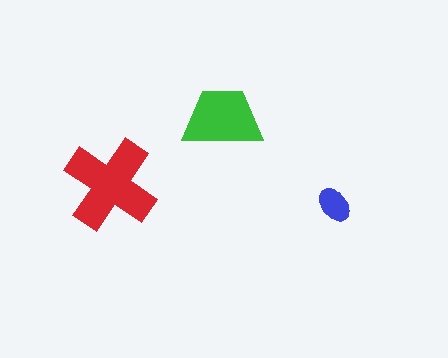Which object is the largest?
The red cross.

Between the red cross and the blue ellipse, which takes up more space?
The red cross.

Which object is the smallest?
The blue ellipse.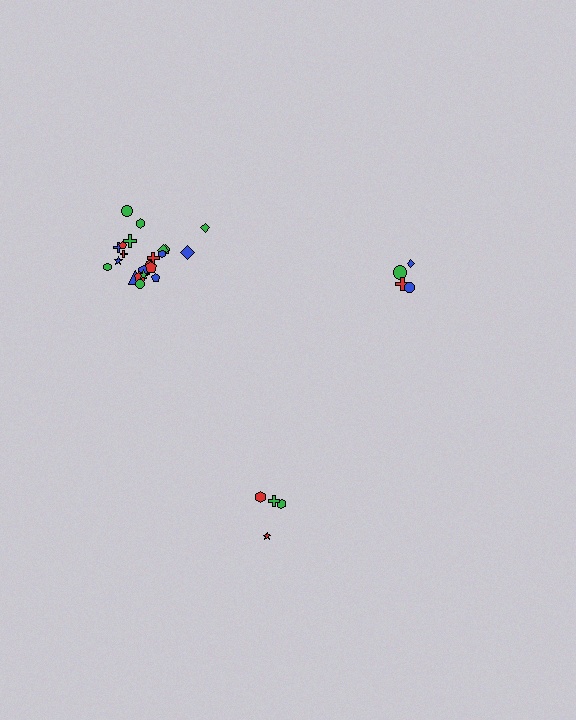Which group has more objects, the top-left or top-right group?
The top-left group.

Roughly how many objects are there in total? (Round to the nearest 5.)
Roughly 30 objects in total.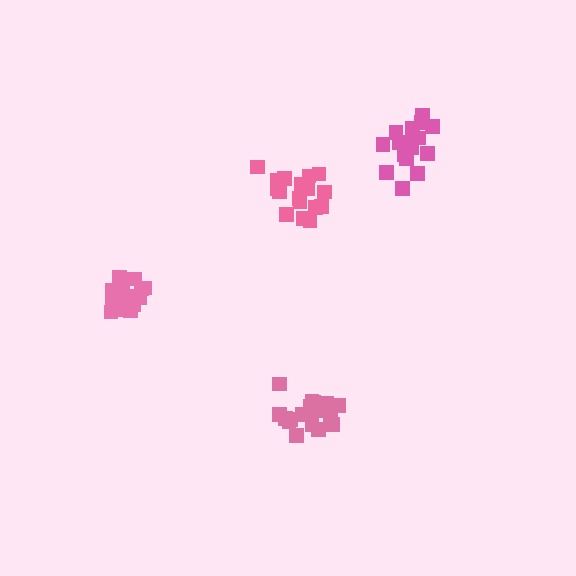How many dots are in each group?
Group 1: 14 dots, Group 2: 18 dots, Group 3: 18 dots, Group 4: 17 dots (67 total).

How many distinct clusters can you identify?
There are 4 distinct clusters.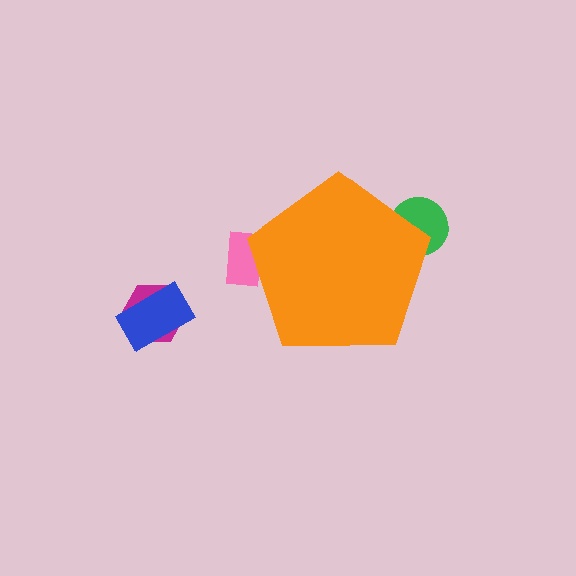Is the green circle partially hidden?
Yes, the green circle is partially hidden behind the orange pentagon.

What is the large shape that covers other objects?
An orange pentagon.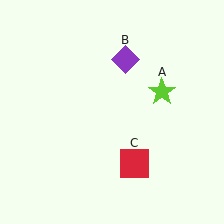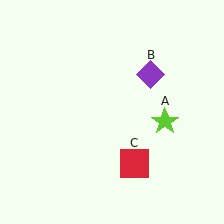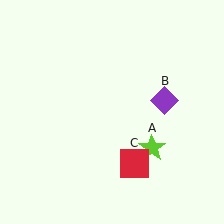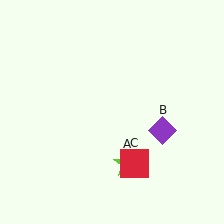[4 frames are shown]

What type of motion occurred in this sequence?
The lime star (object A), purple diamond (object B) rotated clockwise around the center of the scene.